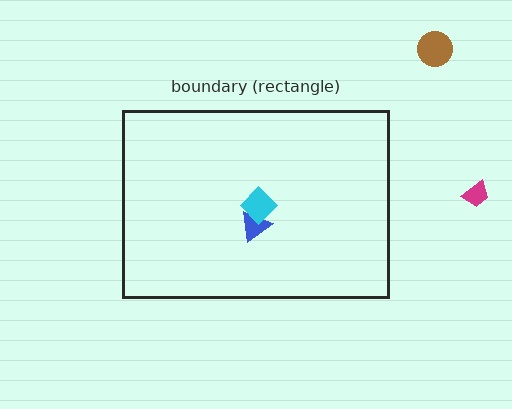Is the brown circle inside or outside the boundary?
Outside.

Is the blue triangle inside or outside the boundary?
Inside.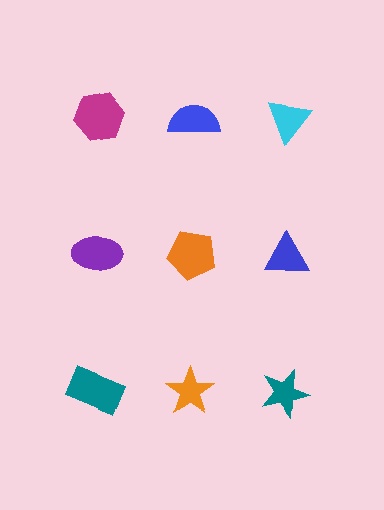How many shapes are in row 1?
3 shapes.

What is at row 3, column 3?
A teal star.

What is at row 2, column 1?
A purple ellipse.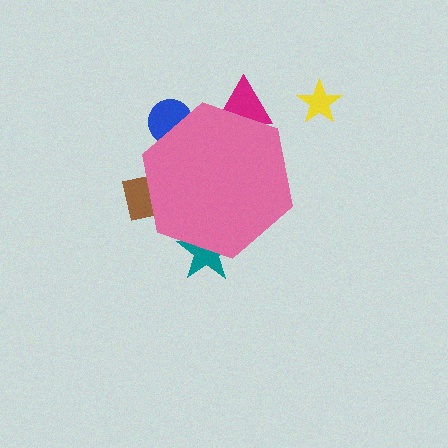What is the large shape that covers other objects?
A pink hexagon.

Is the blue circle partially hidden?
Yes, the blue circle is partially hidden behind the pink hexagon.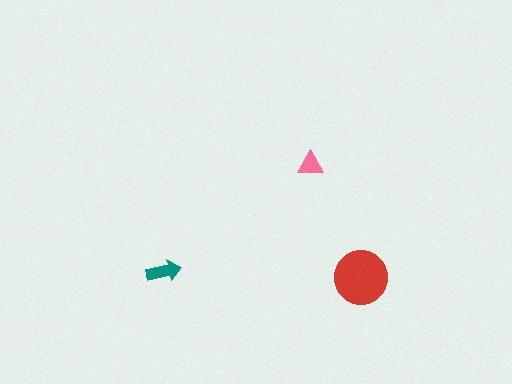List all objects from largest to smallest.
The red circle, the teal arrow, the pink triangle.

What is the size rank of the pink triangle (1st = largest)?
3rd.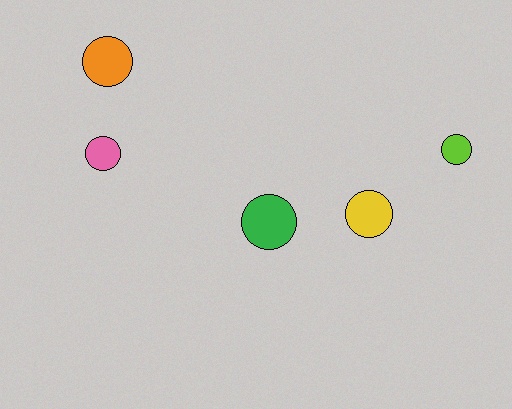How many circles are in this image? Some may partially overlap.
There are 5 circles.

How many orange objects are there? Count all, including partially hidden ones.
There is 1 orange object.